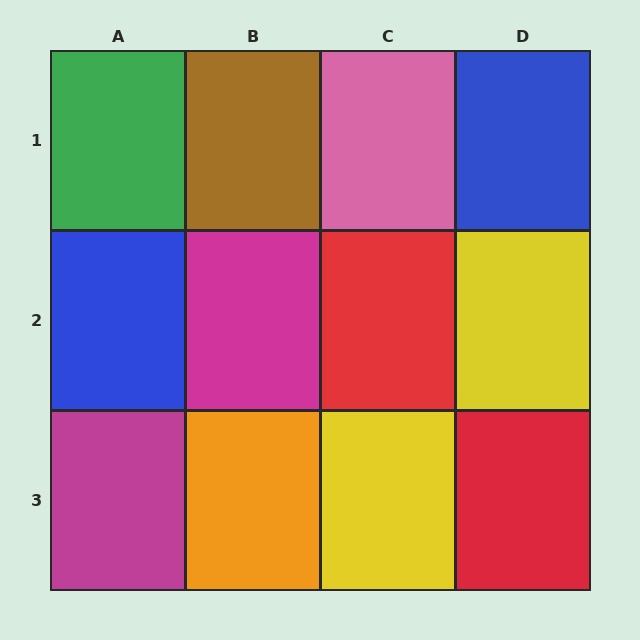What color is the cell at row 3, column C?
Yellow.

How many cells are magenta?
2 cells are magenta.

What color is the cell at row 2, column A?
Blue.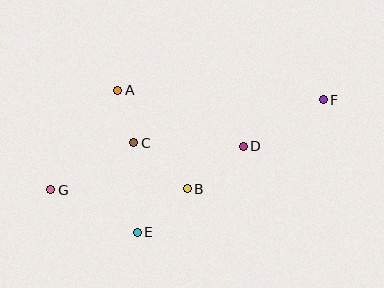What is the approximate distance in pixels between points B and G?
The distance between B and G is approximately 137 pixels.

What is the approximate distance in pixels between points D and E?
The distance between D and E is approximately 136 pixels.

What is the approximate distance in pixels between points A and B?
The distance between A and B is approximately 121 pixels.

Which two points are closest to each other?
Points A and C are closest to each other.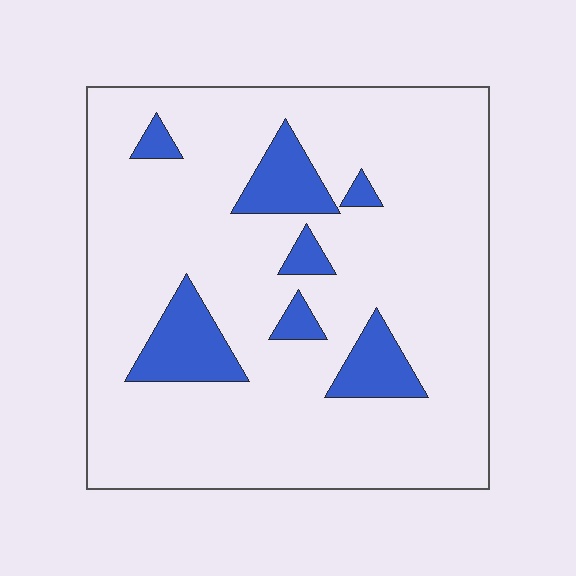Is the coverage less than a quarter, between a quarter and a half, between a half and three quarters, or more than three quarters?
Less than a quarter.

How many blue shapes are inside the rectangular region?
7.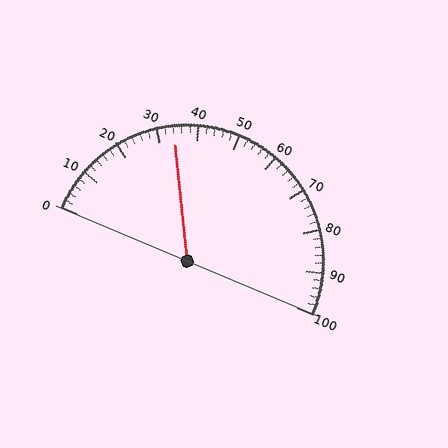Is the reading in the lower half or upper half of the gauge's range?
The reading is in the lower half of the range (0 to 100).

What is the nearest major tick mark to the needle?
The nearest major tick mark is 30.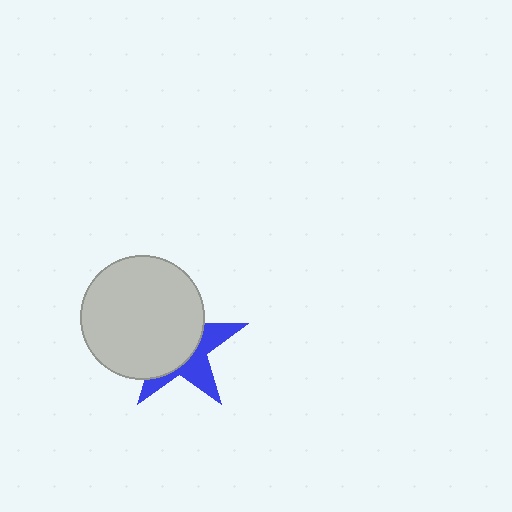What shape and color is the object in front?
The object in front is a light gray circle.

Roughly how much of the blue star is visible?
A small part of it is visible (roughly 38%).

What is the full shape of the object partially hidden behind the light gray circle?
The partially hidden object is a blue star.